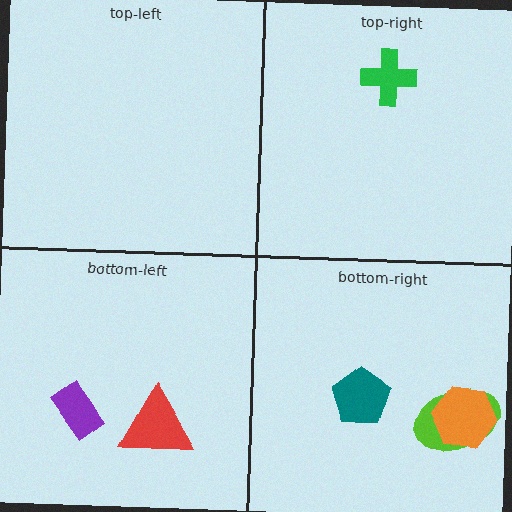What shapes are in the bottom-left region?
The purple rectangle, the red triangle.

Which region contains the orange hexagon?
The bottom-right region.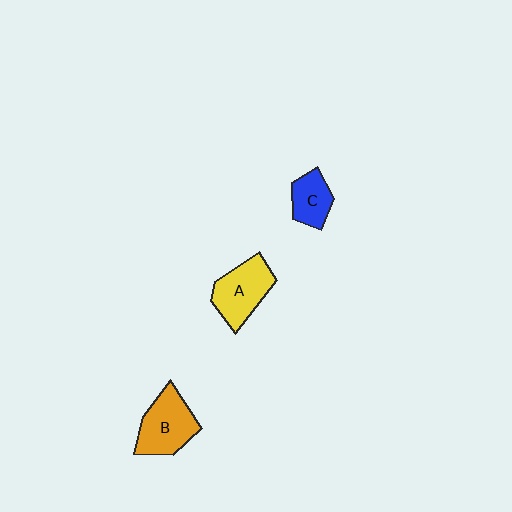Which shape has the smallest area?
Shape C (blue).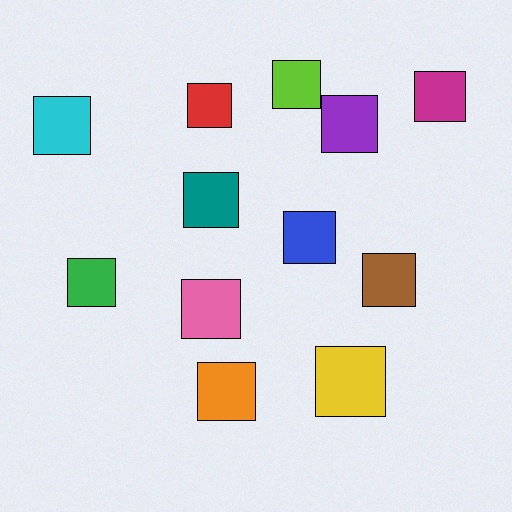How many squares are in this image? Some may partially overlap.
There are 12 squares.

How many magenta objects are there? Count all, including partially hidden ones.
There is 1 magenta object.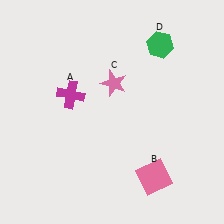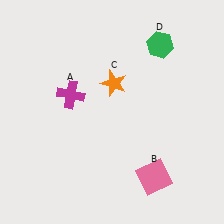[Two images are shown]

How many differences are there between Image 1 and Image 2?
There is 1 difference between the two images.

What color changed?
The star (C) changed from pink in Image 1 to orange in Image 2.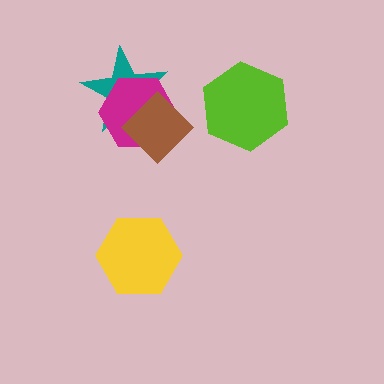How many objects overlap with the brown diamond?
2 objects overlap with the brown diamond.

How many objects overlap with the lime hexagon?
0 objects overlap with the lime hexagon.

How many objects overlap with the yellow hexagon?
0 objects overlap with the yellow hexagon.